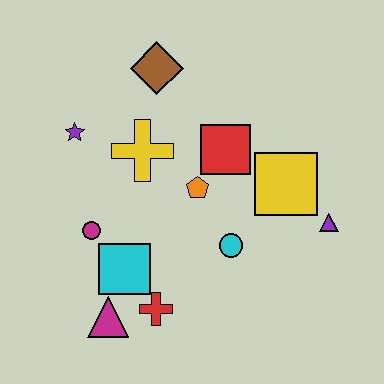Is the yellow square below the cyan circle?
No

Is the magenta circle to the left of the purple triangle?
Yes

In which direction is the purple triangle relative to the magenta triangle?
The purple triangle is to the right of the magenta triangle.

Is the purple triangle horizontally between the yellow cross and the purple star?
No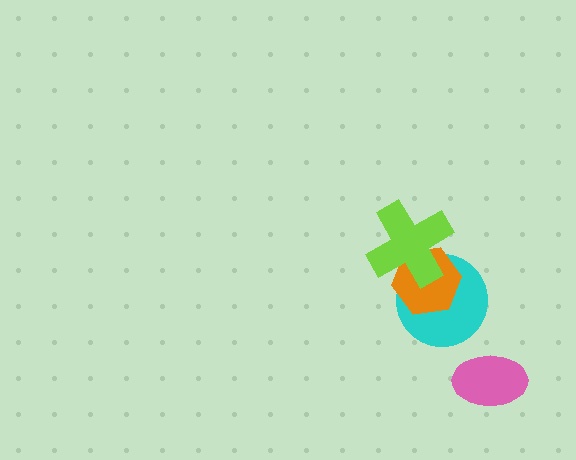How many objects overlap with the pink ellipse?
0 objects overlap with the pink ellipse.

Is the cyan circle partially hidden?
Yes, it is partially covered by another shape.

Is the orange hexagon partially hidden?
Yes, it is partially covered by another shape.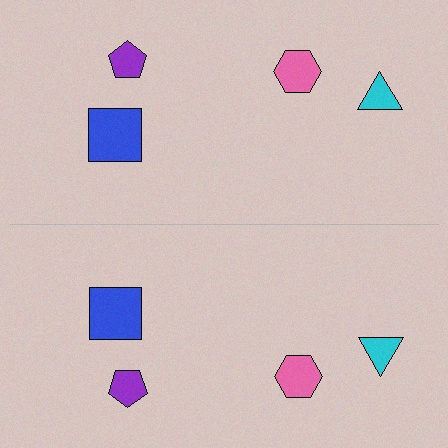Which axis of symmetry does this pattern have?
The pattern has a horizontal axis of symmetry running through the center of the image.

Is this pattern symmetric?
Yes, this pattern has bilateral (reflection) symmetry.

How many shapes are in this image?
There are 8 shapes in this image.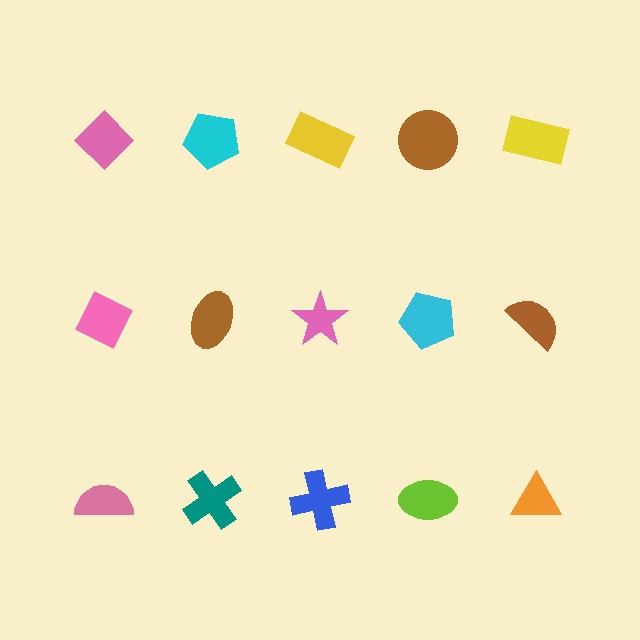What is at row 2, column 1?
A pink diamond.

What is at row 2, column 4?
A cyan pentagon.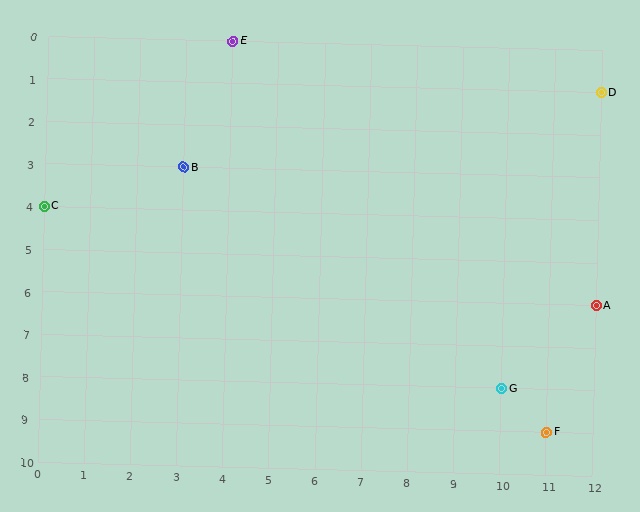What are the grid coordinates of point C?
Point C is at grid coordinates (0, 4).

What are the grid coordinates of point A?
Point A is at grid coordinates (12, 6).